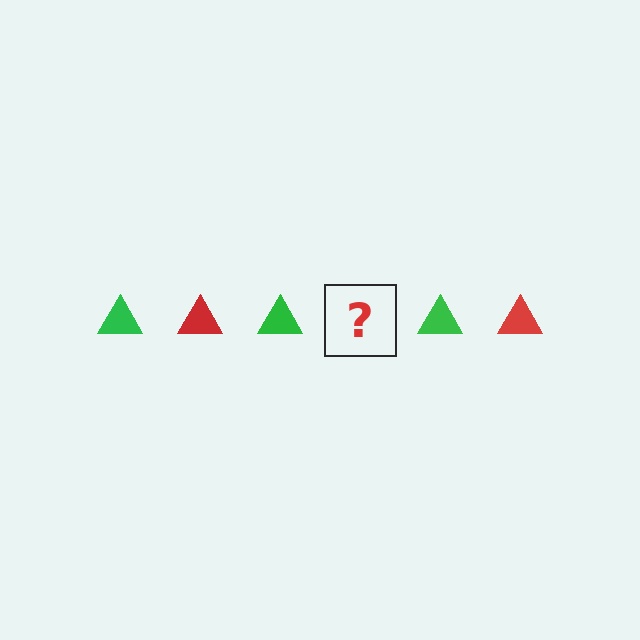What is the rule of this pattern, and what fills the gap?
The rule is that the pattern cycles through green, red triangles. The gap should be filled with a red triangle.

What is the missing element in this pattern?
The missing element is a red triangle.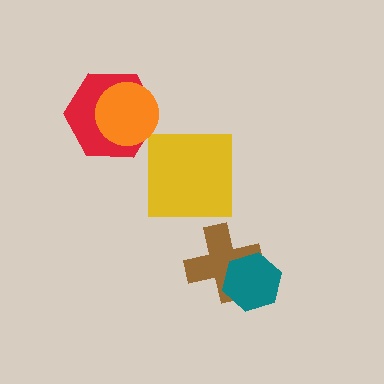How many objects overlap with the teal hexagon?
1 object overlaps with the teal hexagon.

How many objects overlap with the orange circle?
1 object overlaps with the orange circle.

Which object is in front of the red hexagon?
The orange circle is in front of the red hexagon.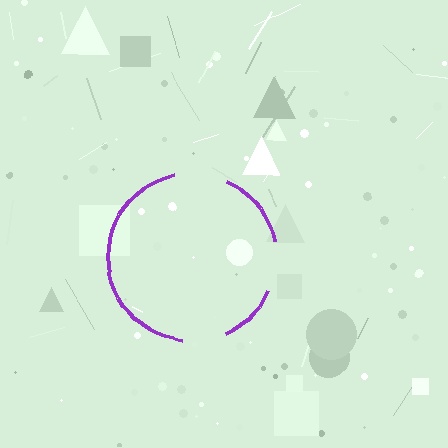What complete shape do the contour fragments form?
The contour fragments form a circle.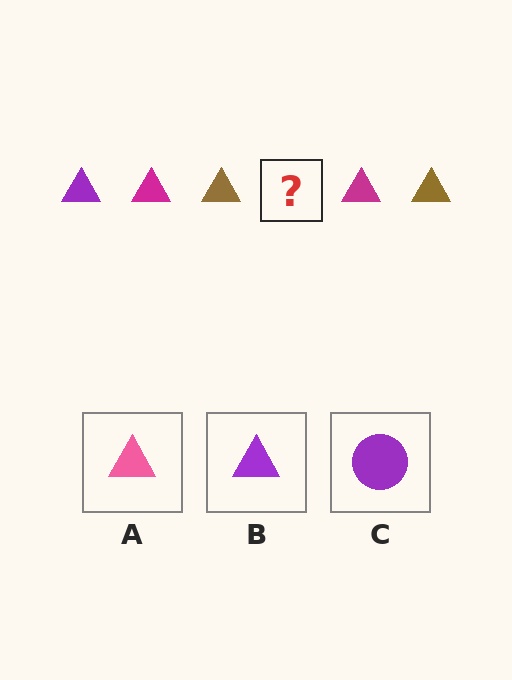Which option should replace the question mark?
Option B.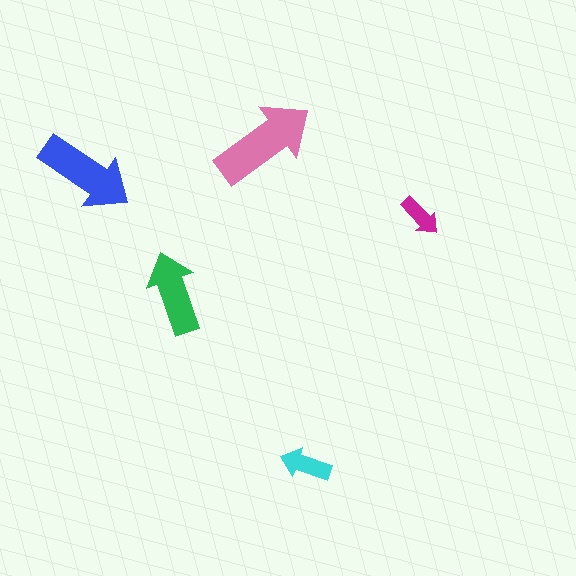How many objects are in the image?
There are 5 objects in the image.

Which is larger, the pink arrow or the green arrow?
The pink one.